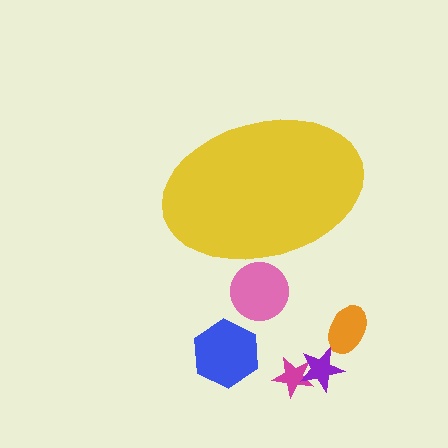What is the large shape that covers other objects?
A yellow ellipse.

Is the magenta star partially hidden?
No, the magenta star is fully visible.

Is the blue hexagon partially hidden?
No, the blue hexagon is fully visible.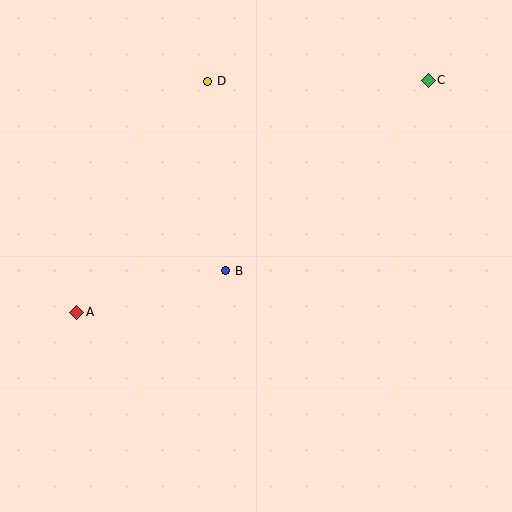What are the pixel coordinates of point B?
Point B is at (226, 271).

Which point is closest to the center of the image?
Point B at (226, 271) is closest to the center.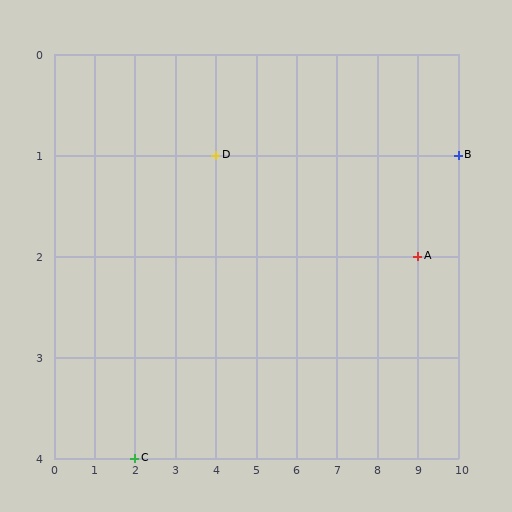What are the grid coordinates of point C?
Point C is at grid coordinates (2, 4).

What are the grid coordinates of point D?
Point D is at grid coordinates (4, 1).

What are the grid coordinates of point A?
Point A is at grid coordinates (9, 2).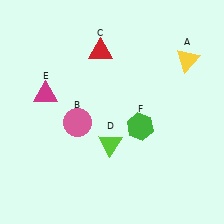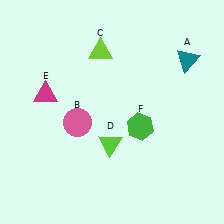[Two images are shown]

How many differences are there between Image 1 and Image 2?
There are 2 differences between the two images.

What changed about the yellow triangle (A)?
In Image 1, A is yellow. In Image 2, it changed to teal.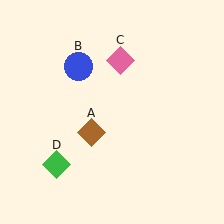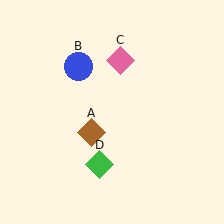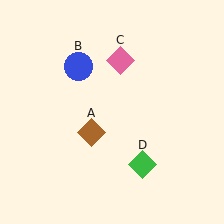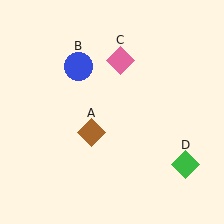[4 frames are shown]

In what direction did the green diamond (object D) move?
The green diamond (object D) moved right.